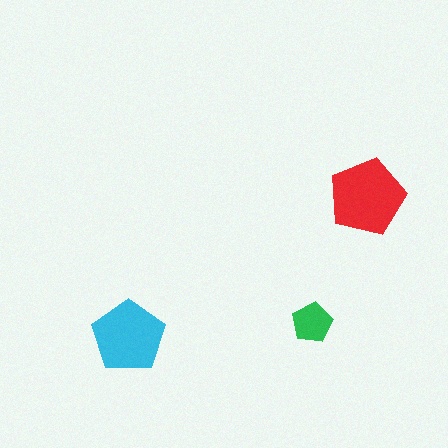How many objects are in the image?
There are 3 objects in the image.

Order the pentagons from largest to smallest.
the red one, the cyan one, the green one.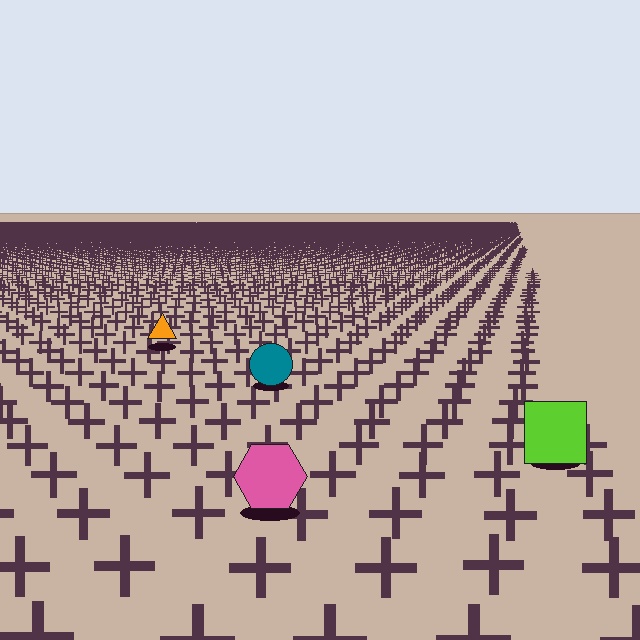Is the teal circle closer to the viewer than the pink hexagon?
No. The pink hexagon is closer — you can tell from the texture gradient: the ground texture is coarser near it.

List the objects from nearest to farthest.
From nearest to farthest: the pink hexagon, the lime square, the teal circle, the orange triangle.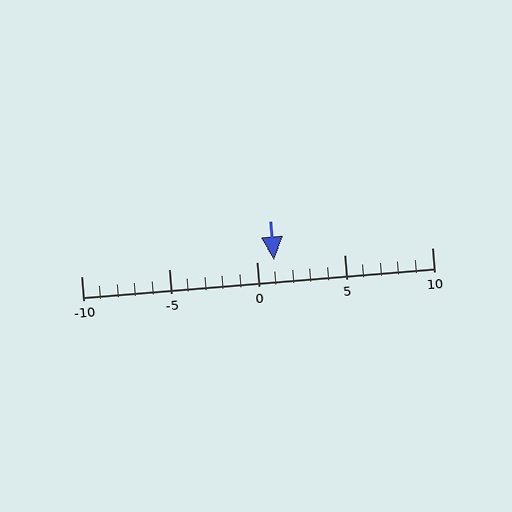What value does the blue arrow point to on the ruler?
The blue arrow points to approximately 1.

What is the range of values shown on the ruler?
The ruler shows values from -10 to 10.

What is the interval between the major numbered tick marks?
The major tick marks are spaced 5 units apart.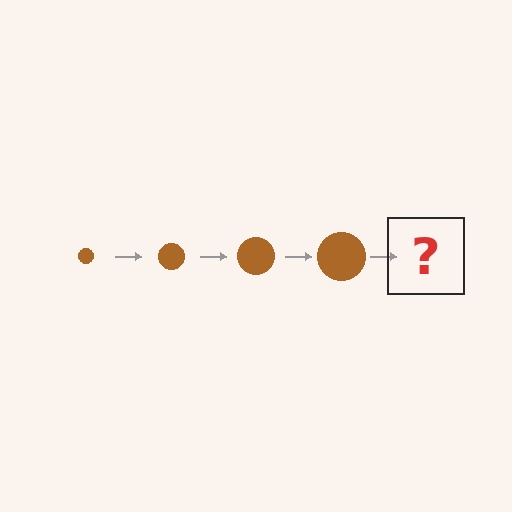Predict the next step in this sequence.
The next step is a brown circle, larger than the previous one.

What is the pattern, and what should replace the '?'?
The pattern is that the circle gets progressively larger each step. The '?' should be a brown circle, larger than the previous one.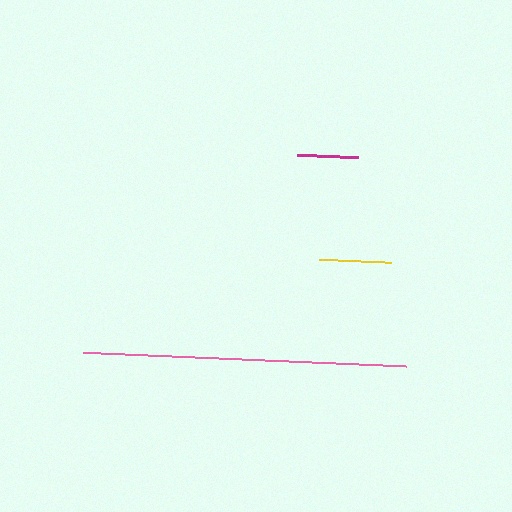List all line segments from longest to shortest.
From longest to shortest: pink, yellow, magenta.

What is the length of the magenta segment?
The magenta segment is approximately 62 pixels long.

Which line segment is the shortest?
The magenta line is the shortest at approximately 62 pixels.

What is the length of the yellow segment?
The yellow segment is approximately 72 pixels long.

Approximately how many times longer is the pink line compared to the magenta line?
The pink line is approximately 5.3 times the length of the magenta line.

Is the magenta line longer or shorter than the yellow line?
The yellow line is longer than the magenta line.